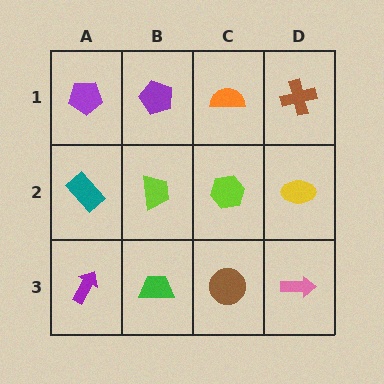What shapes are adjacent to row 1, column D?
A yellow ellipse (row 2, column D), an orange semicircle (row 1, column C).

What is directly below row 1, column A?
A teal rectangle.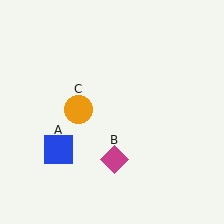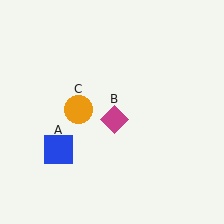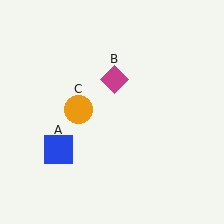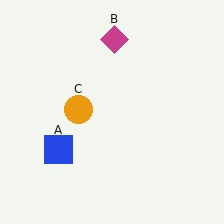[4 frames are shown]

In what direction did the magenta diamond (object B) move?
The magenta diamond (object B) moved up.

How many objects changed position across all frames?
1 object changed position: magenta diamond (object B).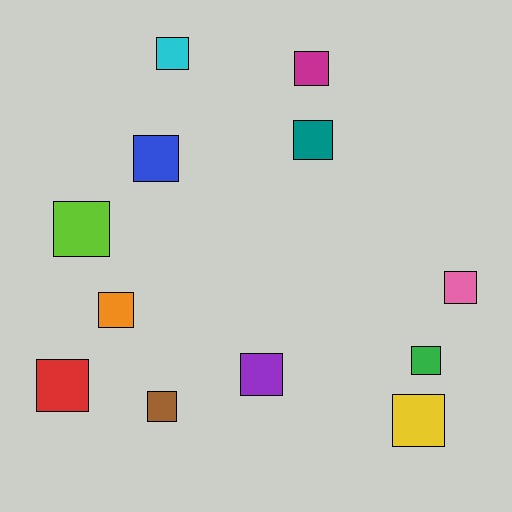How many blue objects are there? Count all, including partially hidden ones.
There is 1 blue object.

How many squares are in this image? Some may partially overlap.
There are 12 squares.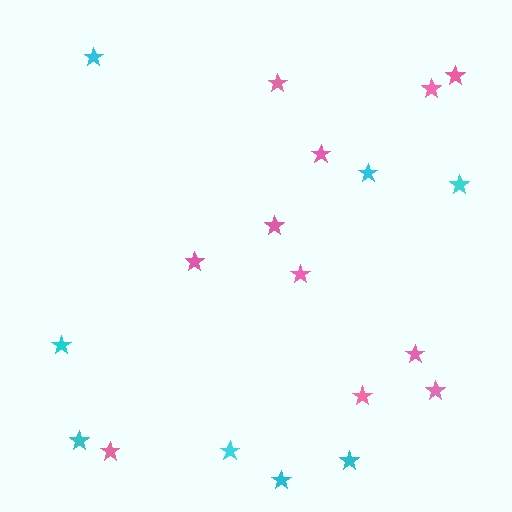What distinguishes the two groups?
There are 2 groups: one group of cyan stars (8) and one group of pink stars (11).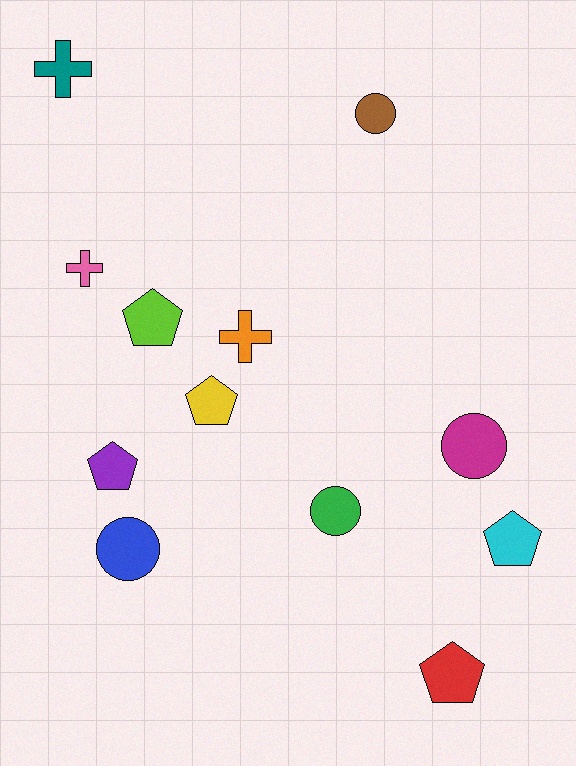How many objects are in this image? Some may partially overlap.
There are 12 objects.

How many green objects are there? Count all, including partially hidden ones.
There is 1 green object.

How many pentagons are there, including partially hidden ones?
There are 5 pentagons.